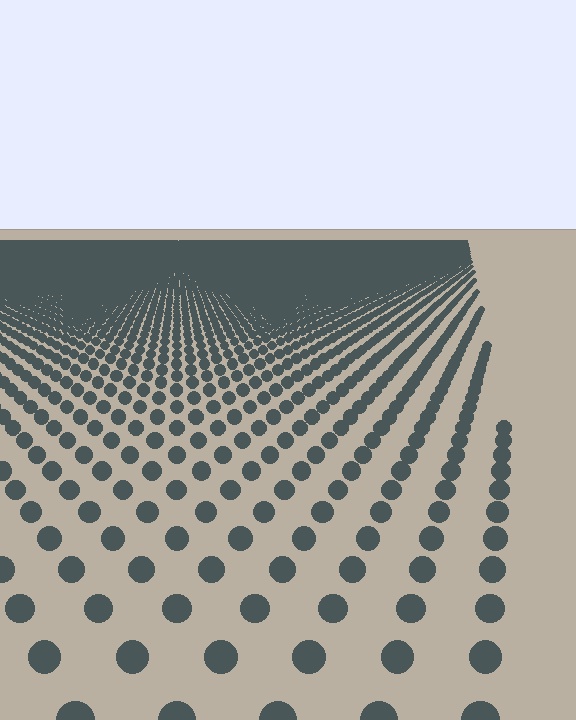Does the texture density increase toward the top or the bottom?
Density increases toward the top.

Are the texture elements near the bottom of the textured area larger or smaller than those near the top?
Larger. Near the bottom, elements are closer to the viewer and appear at a bigger on-screen size.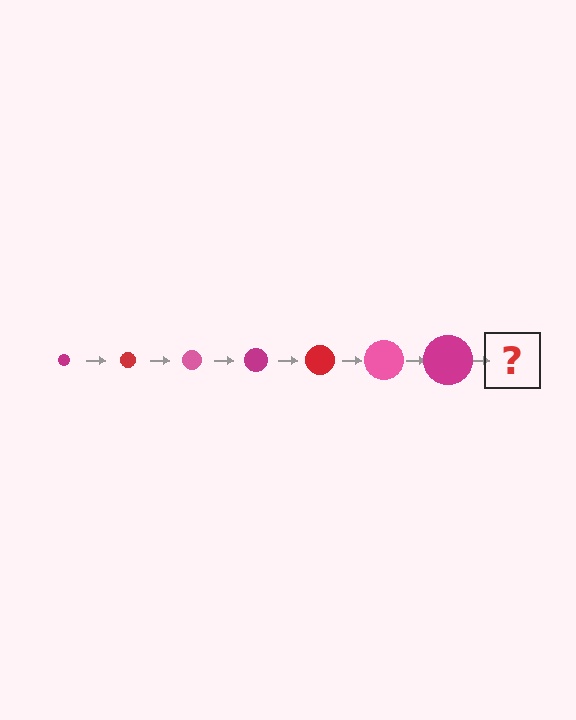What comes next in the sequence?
The next element should be a red circle, larger than the previous one.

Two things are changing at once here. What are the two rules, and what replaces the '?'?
The two rules are that the circle grows larger each step and the color cycles through magenta, red, and pink. The '?' should be a red circle, larger than the previous one.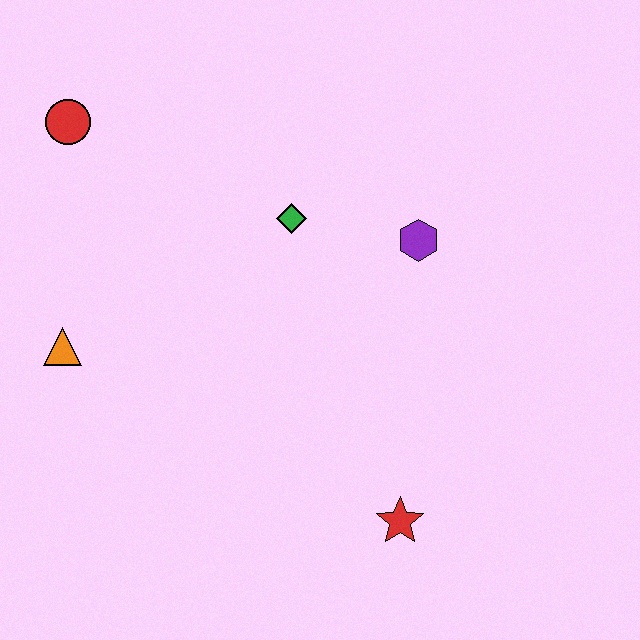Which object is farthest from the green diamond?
The red star is farthest from the green diamond.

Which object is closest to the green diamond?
The purple hexagon is closest to the green diamond.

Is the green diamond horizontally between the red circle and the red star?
Yes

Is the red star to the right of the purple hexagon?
No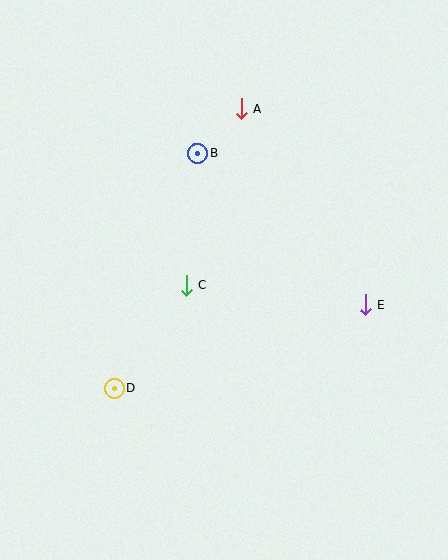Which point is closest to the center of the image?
Point C at (186, 286) is closest to the center.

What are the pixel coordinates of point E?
Point E is at (365, 305).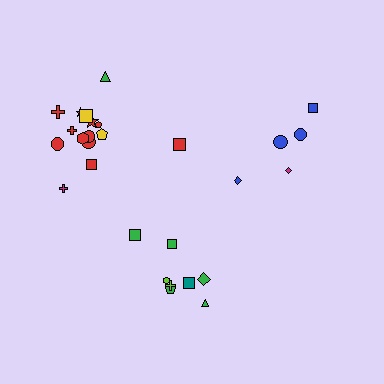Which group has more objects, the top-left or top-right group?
The top-left group.